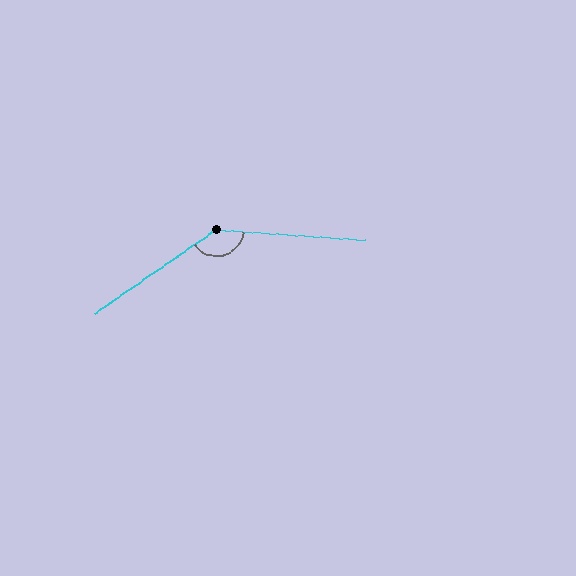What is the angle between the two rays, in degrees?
Approximately 142 degrees.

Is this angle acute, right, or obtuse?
It is obtuse.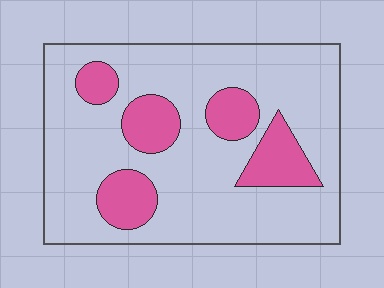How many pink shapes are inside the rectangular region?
5.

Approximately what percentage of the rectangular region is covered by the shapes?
Approximately 20%.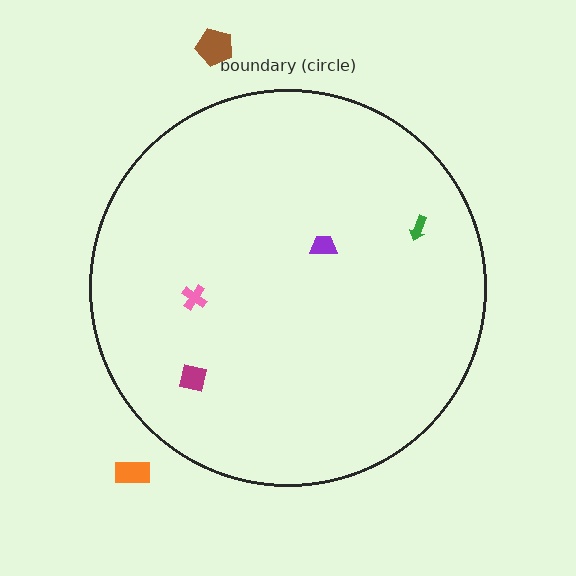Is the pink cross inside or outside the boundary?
Inside.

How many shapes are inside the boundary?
4 inside, 2 outside.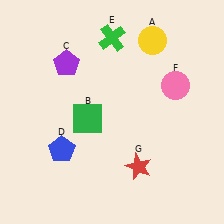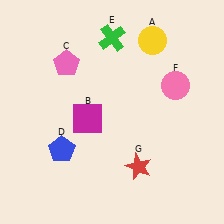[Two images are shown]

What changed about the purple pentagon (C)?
In Image 1, C is purple. In Image 2, it changed to pink.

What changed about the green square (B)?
In Image 1, B is green. In Image 2, it changed to magenta.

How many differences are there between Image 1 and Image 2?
There are 2 differences between the two images.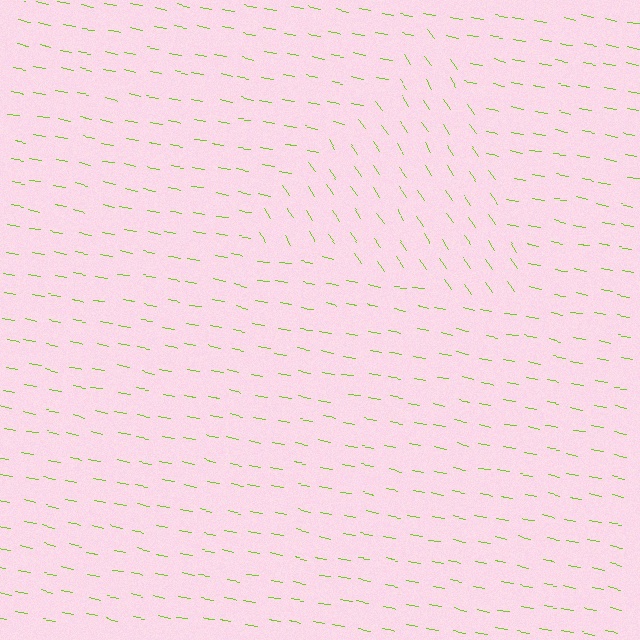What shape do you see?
I see a triangle.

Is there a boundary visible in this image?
Yes, there is a texture boundary formed by a change in line orientation.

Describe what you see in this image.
The image is filled with small lime line segments. A triangle region in the image has lines oriented differently from the surrounding lines, creating a visible texture boundary.